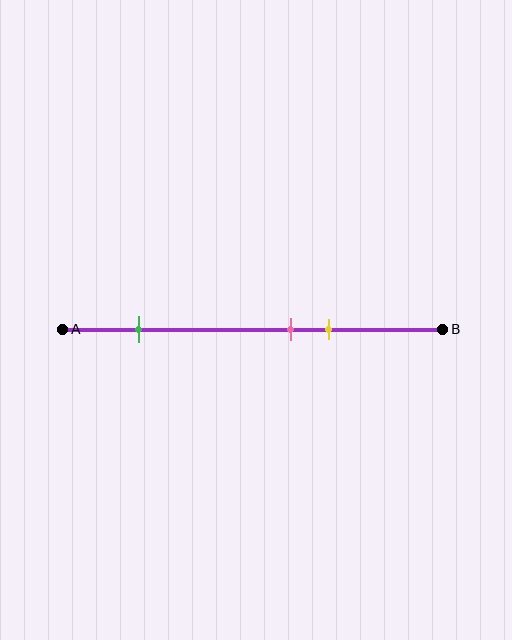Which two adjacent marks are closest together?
The pink and yellow marks are the closest adjacent pair.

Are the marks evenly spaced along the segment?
No, the marks are not evenly spaced.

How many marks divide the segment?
There are 3 marks dividing the segment.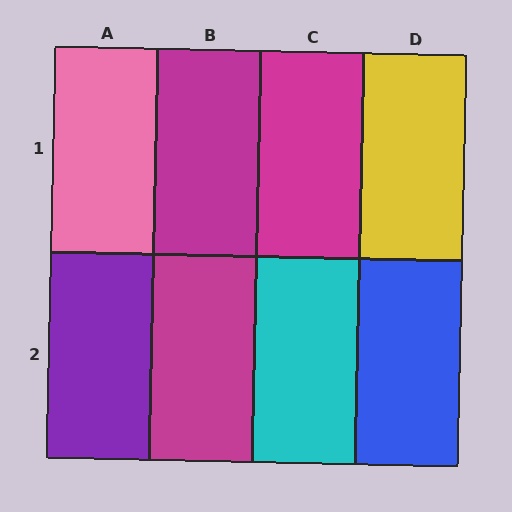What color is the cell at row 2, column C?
Cyan.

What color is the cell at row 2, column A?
Purple.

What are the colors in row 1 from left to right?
Pink, magenta, magenta, yellow.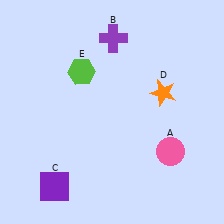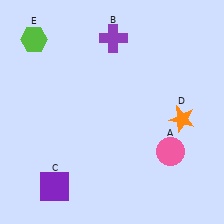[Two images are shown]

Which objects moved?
The objects that moved are: the orange star (D), the lime hexagon (E).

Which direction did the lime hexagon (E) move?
The lime hexagon (E) moved left.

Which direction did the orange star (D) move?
The orange star (D) moved down.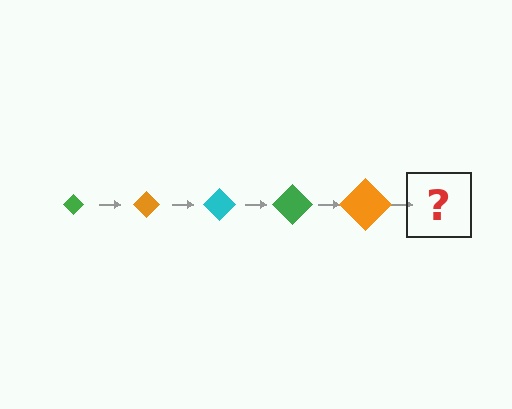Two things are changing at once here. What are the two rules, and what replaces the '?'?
The two rules are that the diamond grows larger each step and the color cycles through green, orange, and cyan. The '?' should be a cyan diamond, larger than the previous one.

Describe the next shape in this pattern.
It should be a cyan diamond, larger than the previous one.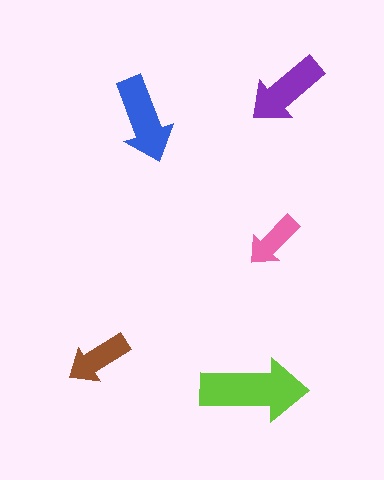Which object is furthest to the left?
The brown arrow is leftmost.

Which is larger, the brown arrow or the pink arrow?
The brown one.